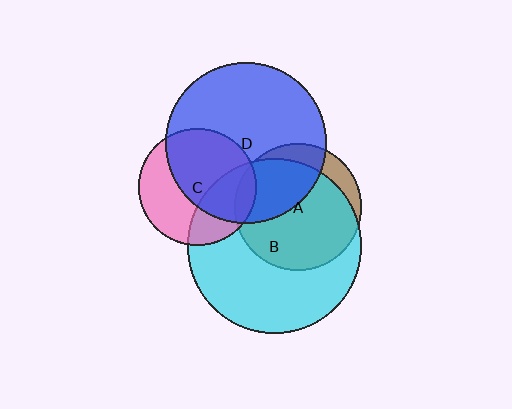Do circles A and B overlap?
Yes.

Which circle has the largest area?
Circle B (cyan).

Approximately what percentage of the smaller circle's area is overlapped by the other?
Approximately 85%.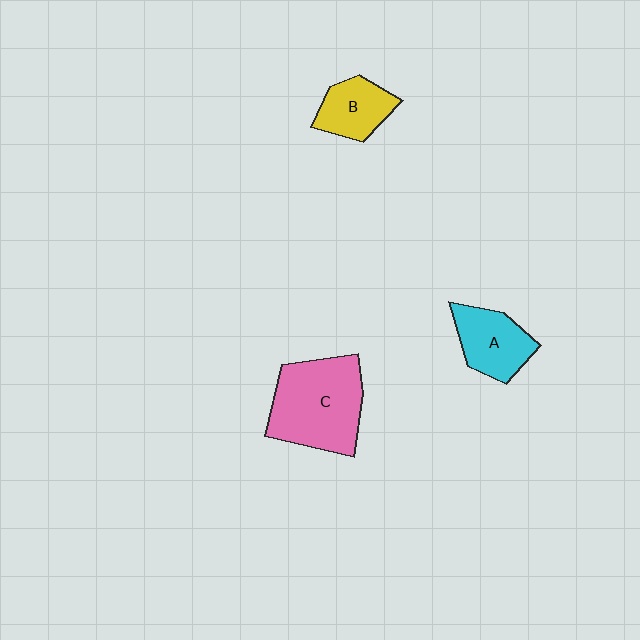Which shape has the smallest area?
Shape B (yellow).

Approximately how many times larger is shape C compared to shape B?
Approximately 2.1 times.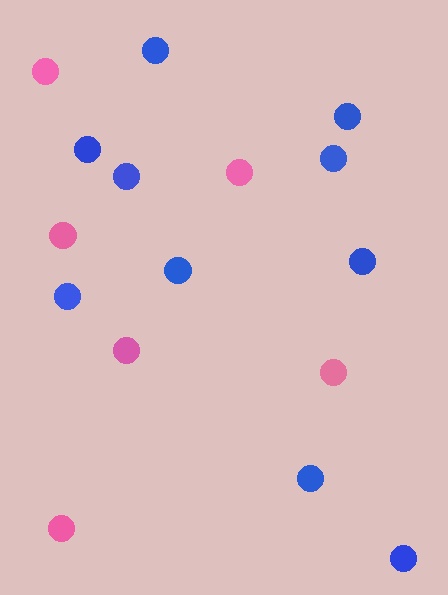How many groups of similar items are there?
There are 2 groups: one group of pink circles (6) and one group of blue circles (10).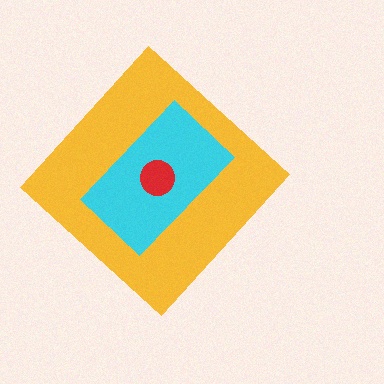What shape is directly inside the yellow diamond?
The cyan rectangle.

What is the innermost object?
The red circle.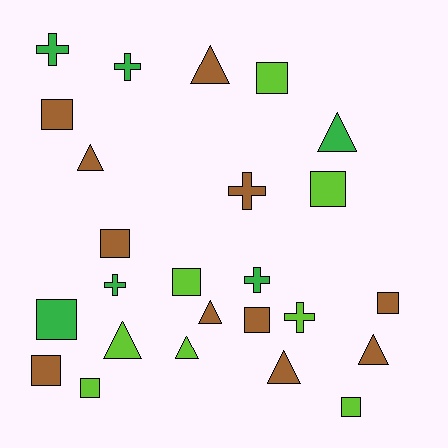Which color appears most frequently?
Brown, with 11 objects.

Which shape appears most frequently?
Square, with 11 objects.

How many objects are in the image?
There are 25 objects.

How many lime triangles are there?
There are 2 lime triangles.